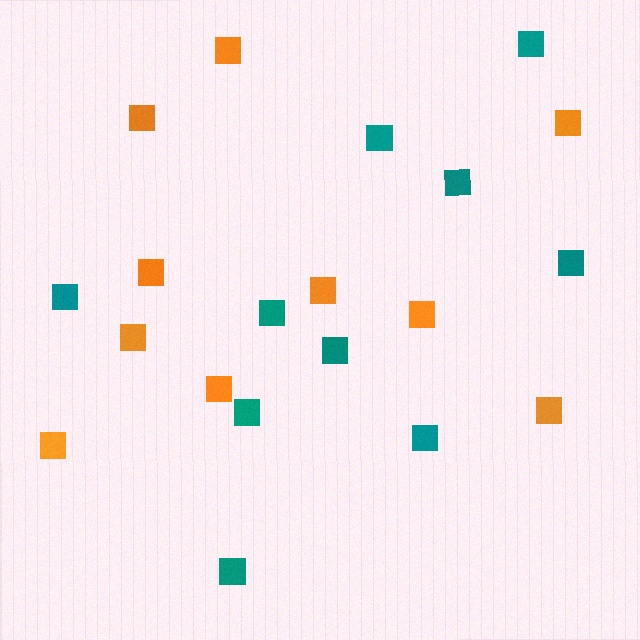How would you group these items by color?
There are 2 groups: one group of orange squares (10) and one group of teal squares (10).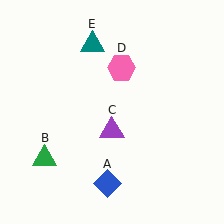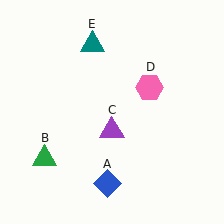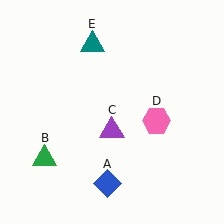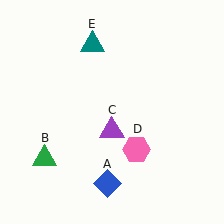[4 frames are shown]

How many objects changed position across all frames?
1 object changed position: pink hexagon (object D).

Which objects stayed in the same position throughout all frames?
Blue diamond (object A) and green triangle (object B) and purple triangle (object C) and teal triangle (object E) remained stationary.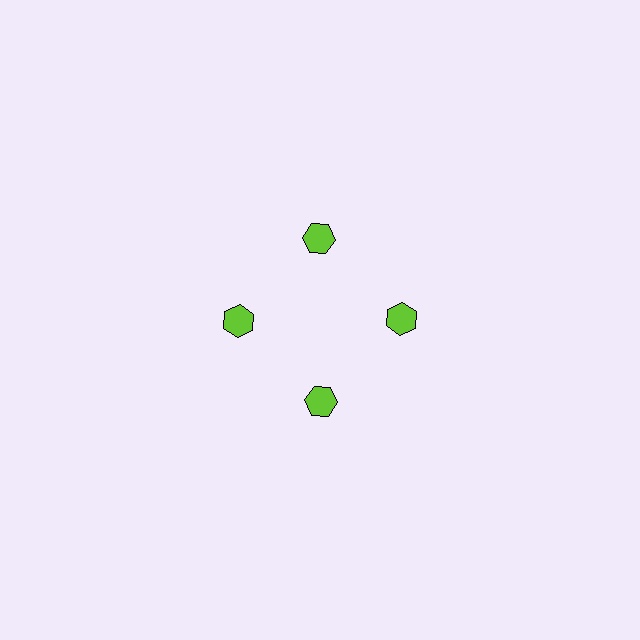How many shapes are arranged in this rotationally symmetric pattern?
There are 4 shapes, arranged in 4 groups of 1.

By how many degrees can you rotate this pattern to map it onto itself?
The pattern maps onto itself every 90 degrees of rotation.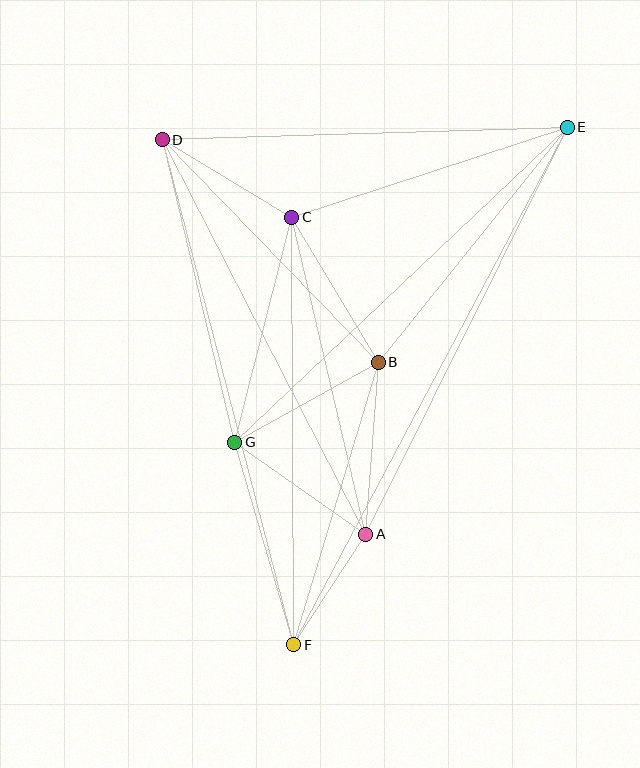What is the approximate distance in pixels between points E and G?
The distance between E and G is approximately 458 pixels.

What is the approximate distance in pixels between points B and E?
The distance between B and E is approximately 302 pixels.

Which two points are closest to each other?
Points A and F are closest to each other.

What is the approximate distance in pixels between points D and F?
The distance between D and F is approximately 522 pixels.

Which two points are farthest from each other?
Points E and F are farthest from each other.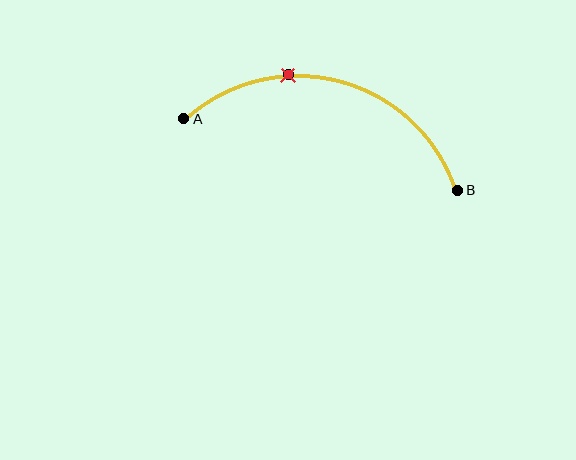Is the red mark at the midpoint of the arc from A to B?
No. The red mark lies on the arc but is closer to endpoint A. The arc midpoint would be at the point on the curve equidistant along the arc from both A and B.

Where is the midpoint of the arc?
The arc midpoint is the point on the curve farthest from the straight line joining A and B. It sits above that line.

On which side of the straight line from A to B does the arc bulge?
The arc bulges above the straight line connecting A and B.